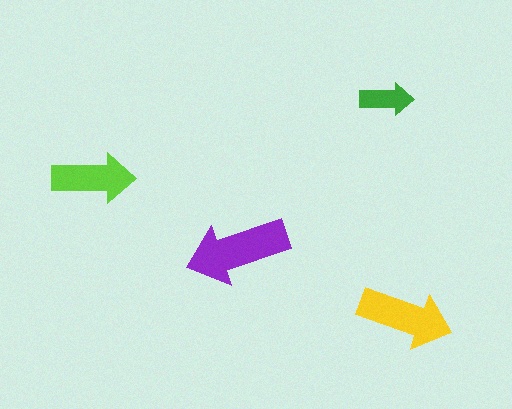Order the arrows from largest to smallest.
the purple one, the yellow one, the lime one, the green one.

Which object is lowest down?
The yellow arrow is bottommost.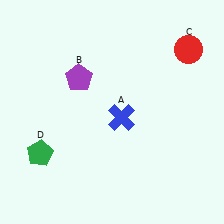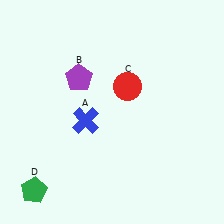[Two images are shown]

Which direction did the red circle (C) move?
The red circle (C) moved left.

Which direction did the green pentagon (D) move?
The green pentagon (D) moved down.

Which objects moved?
The objects that moved are: the blue cross (A), the red circle (C), the green pentagon (D).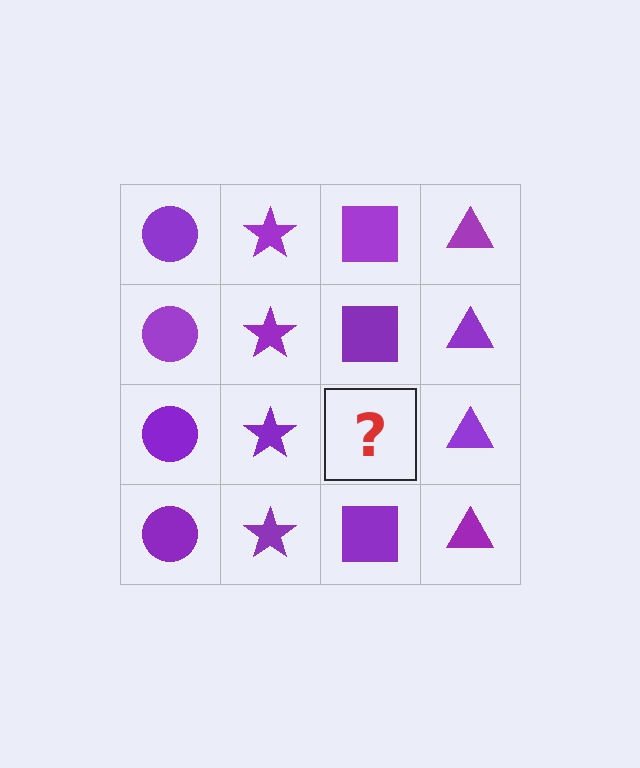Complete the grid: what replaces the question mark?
The question mark should be replaced with a purple square.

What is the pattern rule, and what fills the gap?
The rule is that each column has a consistent shape. The gap should be filled with a purple square.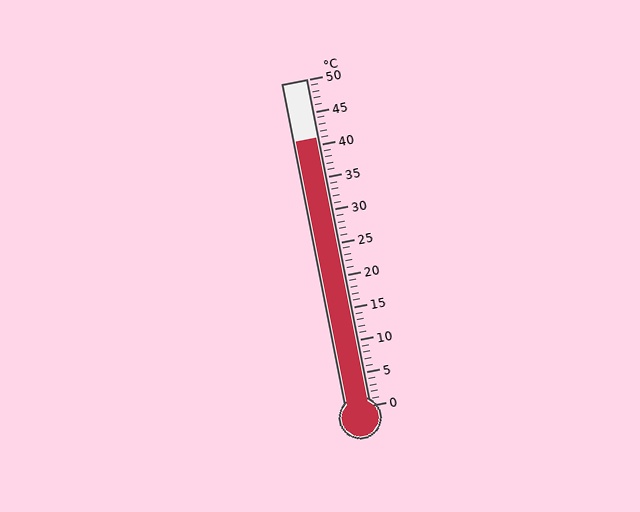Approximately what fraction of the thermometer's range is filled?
The thermometer is filled to approximately 80% of its range.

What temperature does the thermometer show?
The thermometer shows approximately 41°C.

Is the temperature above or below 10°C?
The temperature is above 10°C.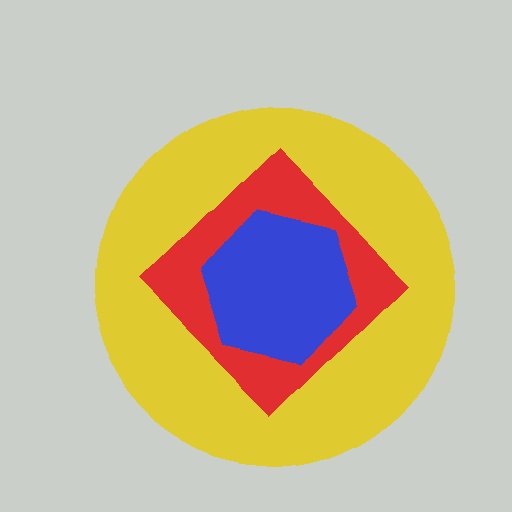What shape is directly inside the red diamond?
The blue hexagon.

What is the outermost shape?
The yellow circle.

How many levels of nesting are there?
3.